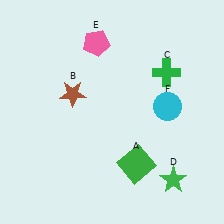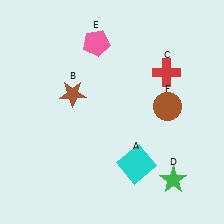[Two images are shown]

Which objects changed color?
A changed from green to cyan. C changed from green to red. F changed from cyan to brown.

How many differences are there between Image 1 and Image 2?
There are 3 differences between the two images.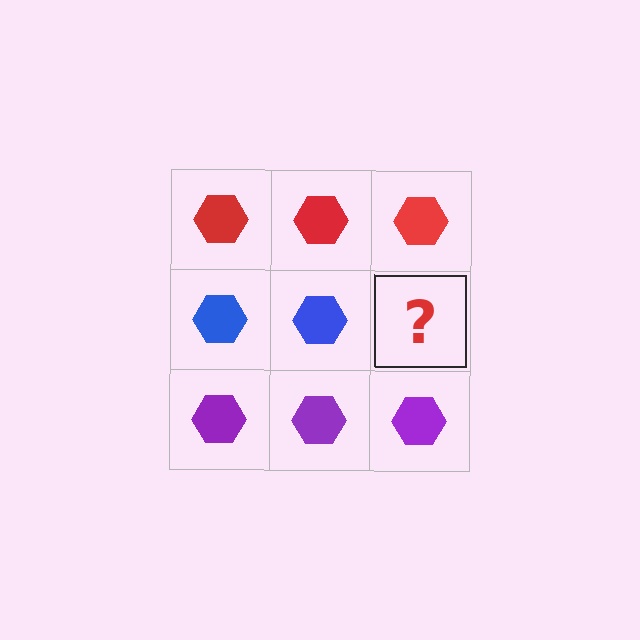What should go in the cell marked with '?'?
The missing cell should contain a blue hexagon.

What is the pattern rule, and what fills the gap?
The rule is that each row has a consistent color. The gap should be filled with a blue hexagon.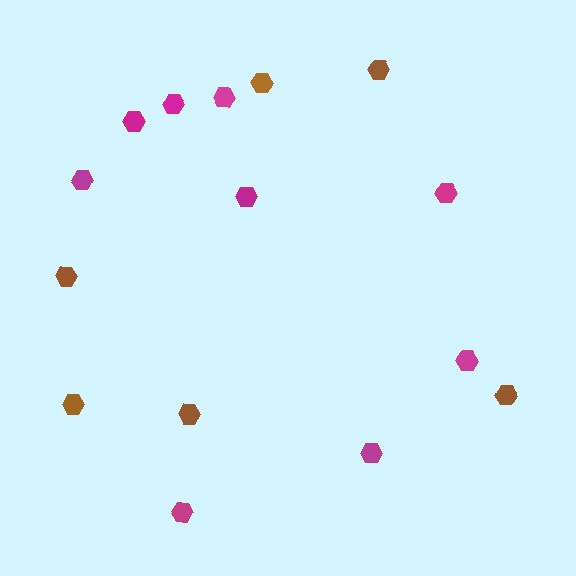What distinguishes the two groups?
There are 2 groups: one group of brown hexagons (6) and one group of magenta hexagons (9).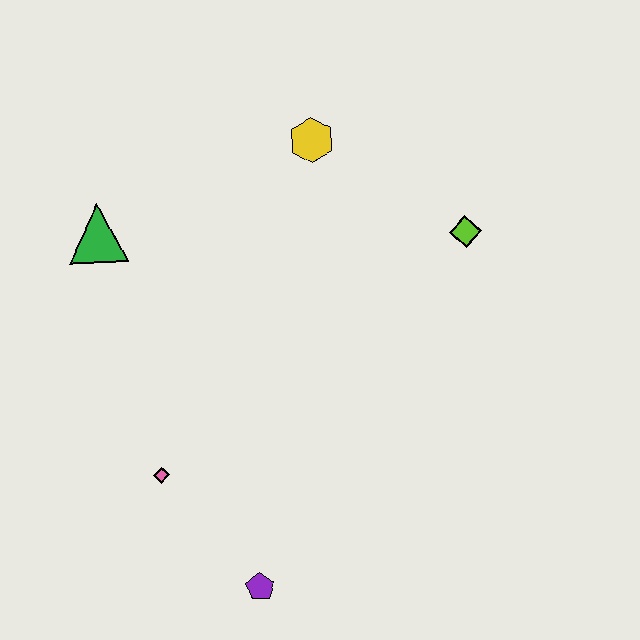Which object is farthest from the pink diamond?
The lime diamond is farthest from the pink diamond.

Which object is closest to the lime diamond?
The yellow hexagon is closest to the lime diamond.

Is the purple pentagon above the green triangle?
No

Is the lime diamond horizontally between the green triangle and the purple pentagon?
No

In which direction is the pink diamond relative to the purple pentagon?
The pink diamond is above the purple pentagon.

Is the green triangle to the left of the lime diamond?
Yes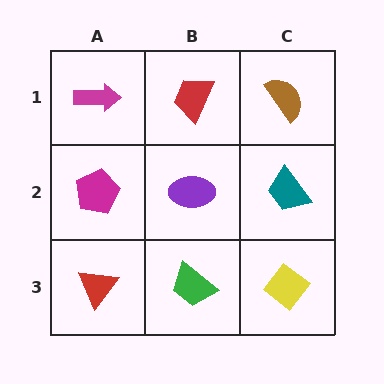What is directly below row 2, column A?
A red triangle.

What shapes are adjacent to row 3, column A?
A magenta pentagon (row 2, column A), a green trapezoid (row 3, column B).